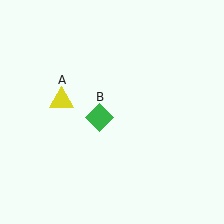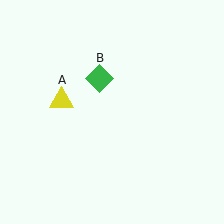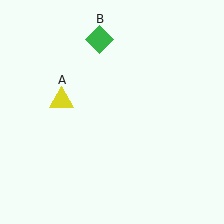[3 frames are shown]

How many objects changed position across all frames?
1 object changed position: green diamond (object B).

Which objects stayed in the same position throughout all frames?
Yellow triangle (object A) remained stationary.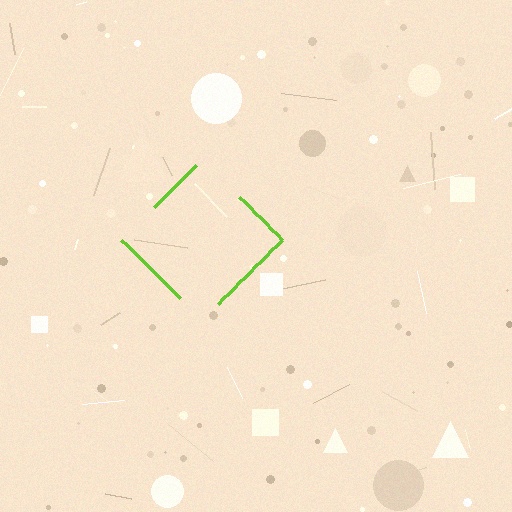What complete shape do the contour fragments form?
The contour fragments form a diamond.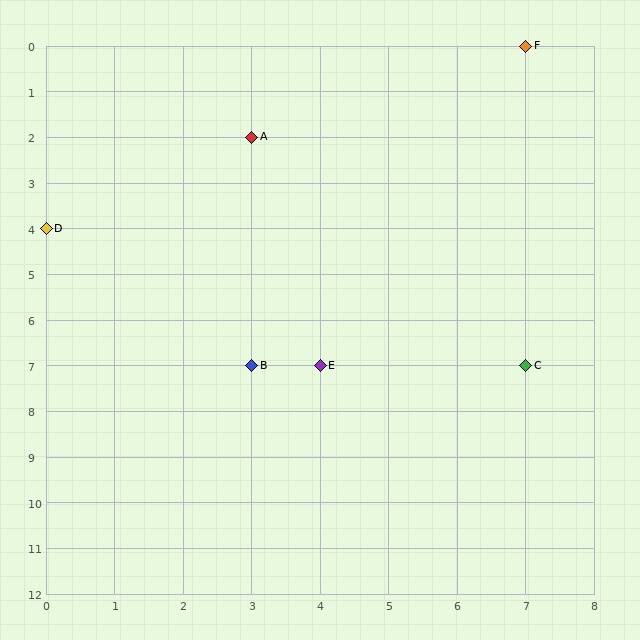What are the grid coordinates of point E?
Point E is at grid coordinates (4, 7).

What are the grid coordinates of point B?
Point B is at grid coordinates (3, 7).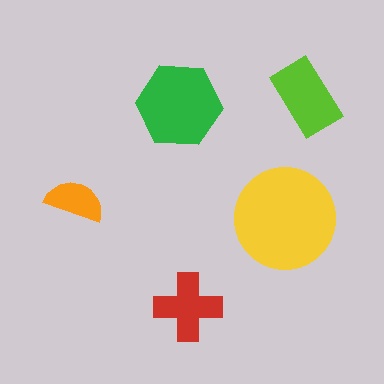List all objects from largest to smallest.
The yellow circle, the green hexagon, the lime rectangle, the red cross, the orange semicircle.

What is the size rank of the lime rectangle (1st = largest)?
3rd.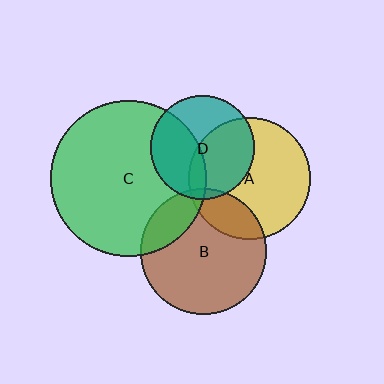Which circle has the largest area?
Circle C (green).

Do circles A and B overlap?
Yes.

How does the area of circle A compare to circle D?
Approximately 1.4 times.